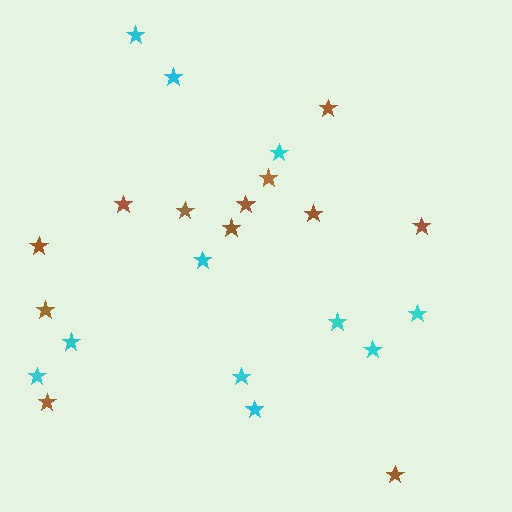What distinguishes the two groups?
There are 2 groups: one group of brown stars (12) and one group of cyan stars (11).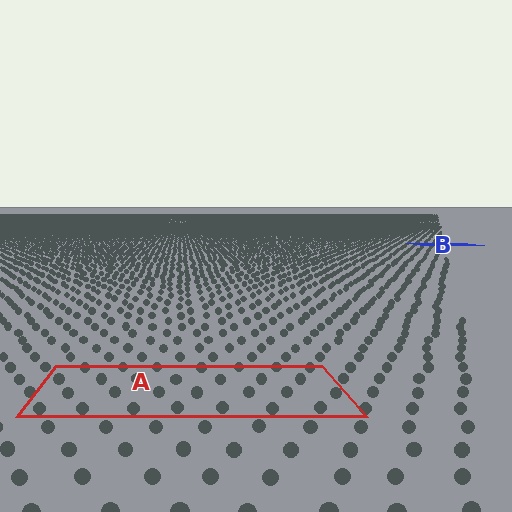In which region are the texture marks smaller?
The texture marks are smaller in region B, because it is farther away.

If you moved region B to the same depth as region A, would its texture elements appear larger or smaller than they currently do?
They would appear larger. At a closer depth, the same texture elements are projected at a bigger on-screen size.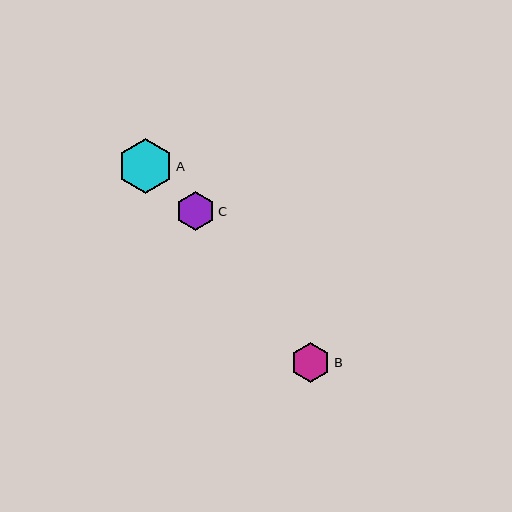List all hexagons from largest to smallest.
From largest to smallest: A, B, C.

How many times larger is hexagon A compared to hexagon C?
Hexagon A is approximately 1.4 times the size of hexagon C.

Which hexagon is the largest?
Hexagon A is the largest with a size of approximately 55 pixels.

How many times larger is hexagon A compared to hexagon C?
Hexagon A is approximately 1.4 times the size of hexagon C.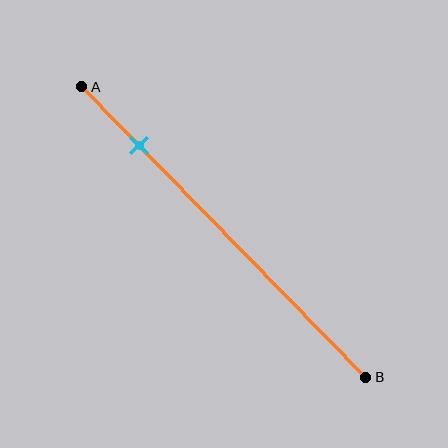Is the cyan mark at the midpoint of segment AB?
No, the mark is at about 20% from A, not at the 50% midpoint.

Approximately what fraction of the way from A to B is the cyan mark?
The cyan mark is approximately 20% of the way from A to B.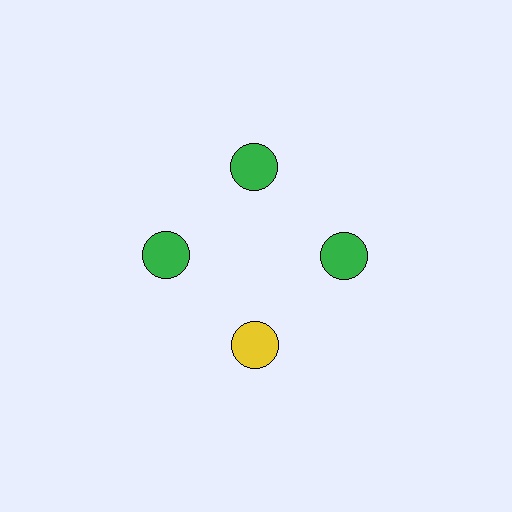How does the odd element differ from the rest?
It has a different color: yellow instead of green.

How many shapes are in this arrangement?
There are 4 shapes arranged in a ring pattern.